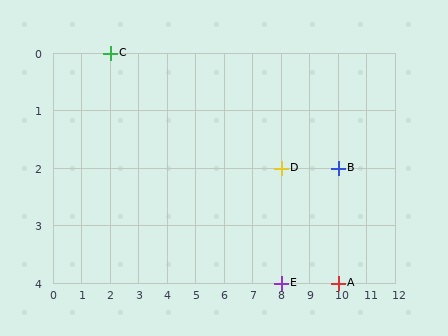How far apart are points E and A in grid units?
Points E and A are 2 columns apart.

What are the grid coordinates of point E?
Point E is at grid coordinates (8, 4).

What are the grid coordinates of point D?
Point D is at grid coordinates (8, 2).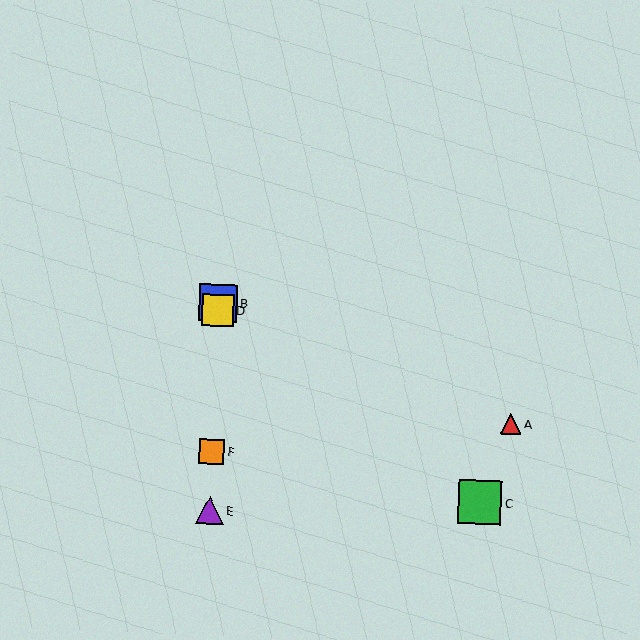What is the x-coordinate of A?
Object A is at x≈511.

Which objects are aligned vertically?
Objects B, D, E, F are aligned vertically.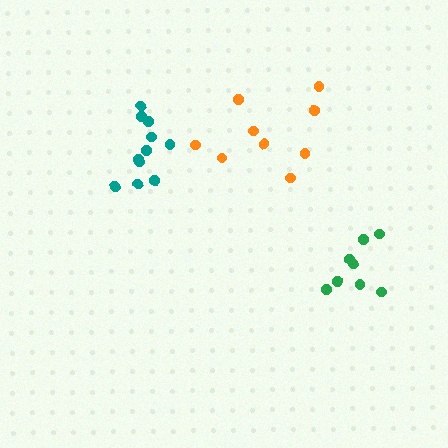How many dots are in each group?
Group 1: 8 dots, Group 2: 11 dots, Group 3: 9 dots (28 total).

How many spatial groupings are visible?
There are 3 spatial groupings.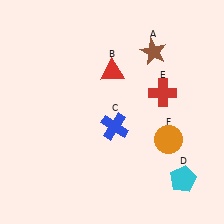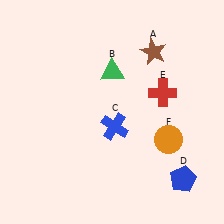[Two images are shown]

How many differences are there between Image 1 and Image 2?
There are 2 differences between the two images.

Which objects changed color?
B changed from red to green. D changed from cyan to blue.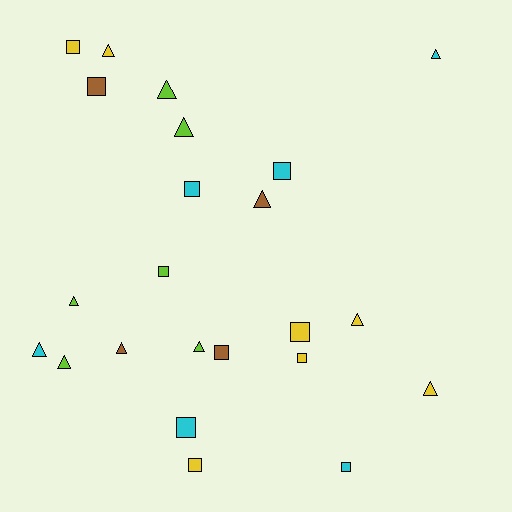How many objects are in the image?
There are 23 objects.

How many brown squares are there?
There are 2 brown squares.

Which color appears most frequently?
Yellow, with 7 objects.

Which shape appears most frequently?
Triangle, with 12 objects.